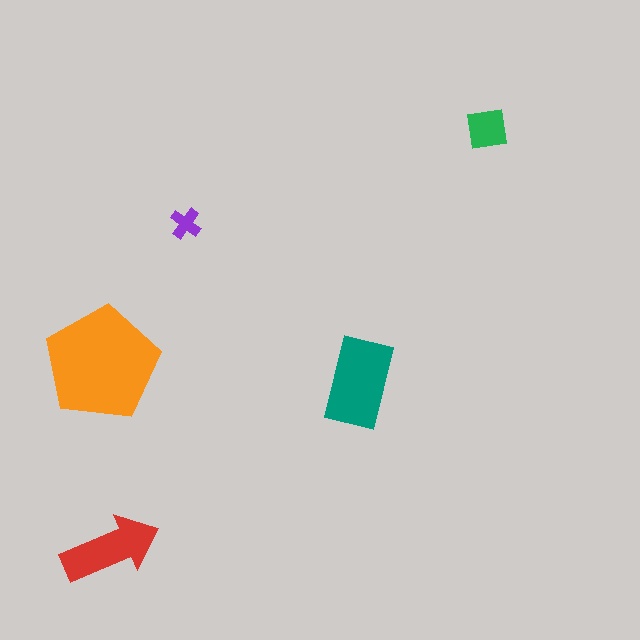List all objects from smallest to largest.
The purple cross, the green square, the red arrow, the teal rectangle, the orange pentagon.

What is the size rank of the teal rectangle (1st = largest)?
2nd.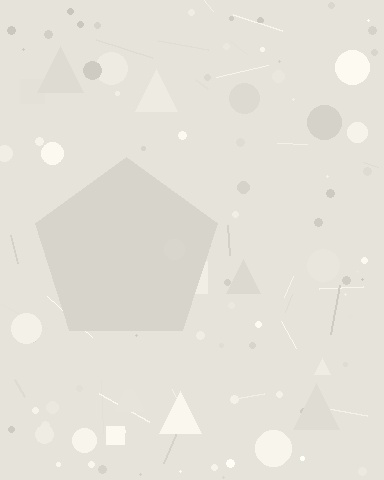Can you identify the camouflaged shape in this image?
The camouflaged shape is a pentagon.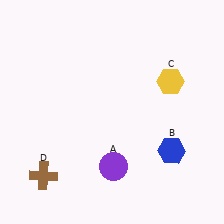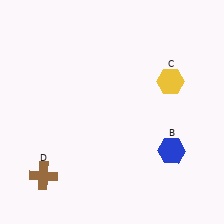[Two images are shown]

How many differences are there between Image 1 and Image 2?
There is 1 difference between the two images.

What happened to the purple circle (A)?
The purple circle (A) was removed in Image 2. It was in the bottom-right area of Image 1.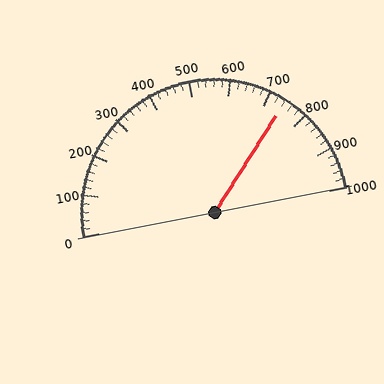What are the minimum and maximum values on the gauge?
The gauge ranges from 0 to 1000.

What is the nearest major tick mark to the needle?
The nearest major tick mark is 700.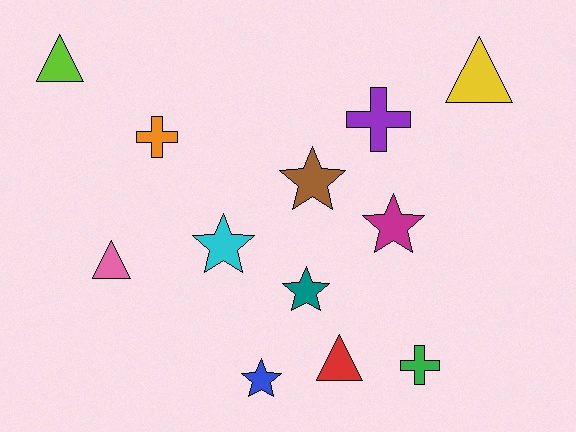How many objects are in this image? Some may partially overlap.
There are 12 objects.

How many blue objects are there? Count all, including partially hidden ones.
There is 1 blue object.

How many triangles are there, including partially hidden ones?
There are 4 triangles.